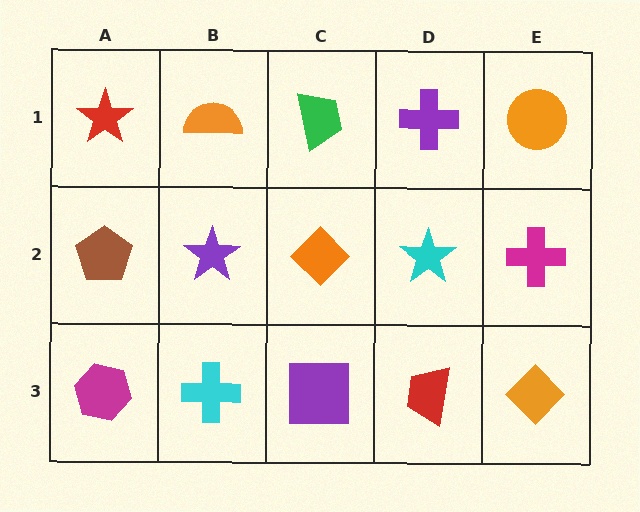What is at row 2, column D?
A cyan star.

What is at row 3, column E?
An orange diamond.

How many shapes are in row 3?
5 shapes.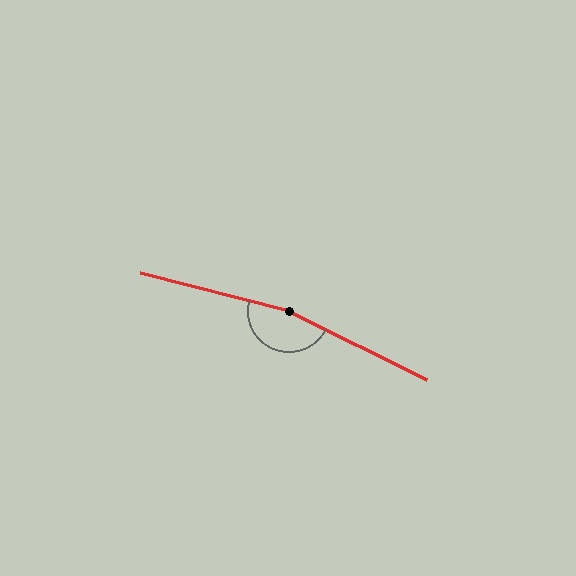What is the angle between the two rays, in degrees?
Approximately 168 degrees.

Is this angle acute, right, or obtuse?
It is obtuse.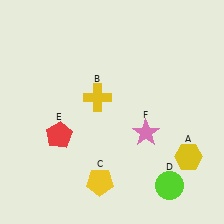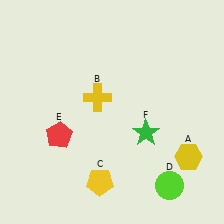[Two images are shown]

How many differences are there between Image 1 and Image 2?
There is 1 difference between the two images.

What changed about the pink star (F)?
In Image 1, F is pink. In Image 2, it changed to green.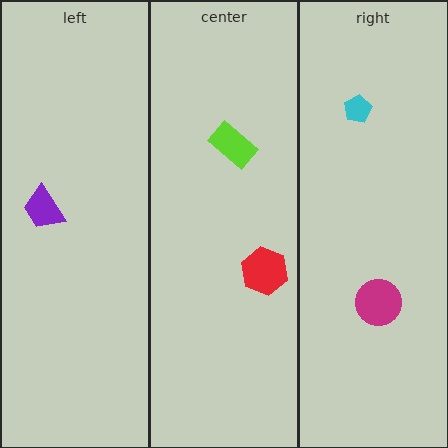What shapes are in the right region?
The magenta circle, the cyan pentagon.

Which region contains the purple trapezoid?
The left region.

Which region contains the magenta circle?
The right region.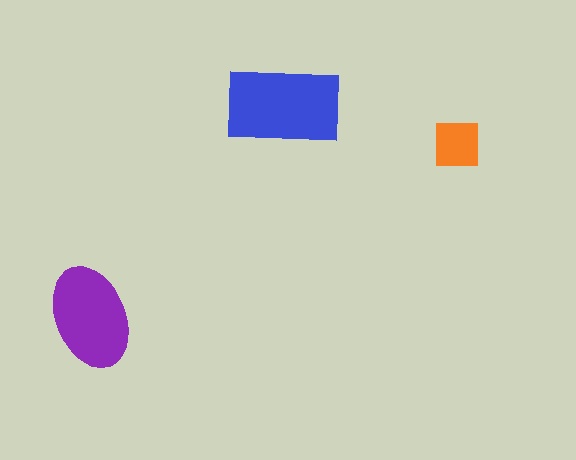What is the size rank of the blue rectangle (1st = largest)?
1st.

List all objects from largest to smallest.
The blue rectangle, the purple ellipse, the orange square.